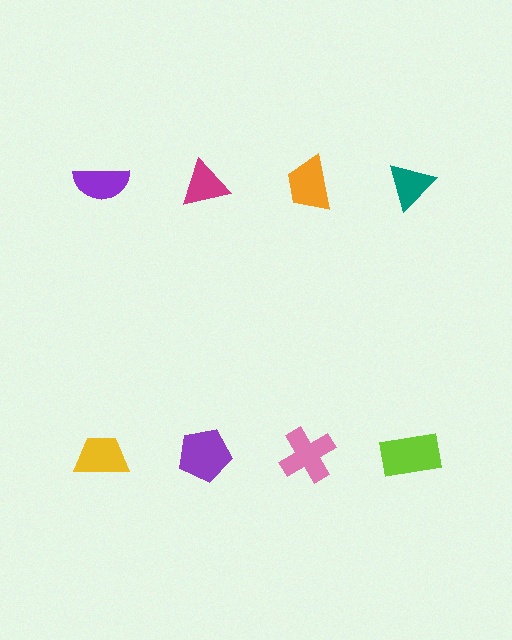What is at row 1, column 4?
A teal triangle.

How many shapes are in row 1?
4 shapes.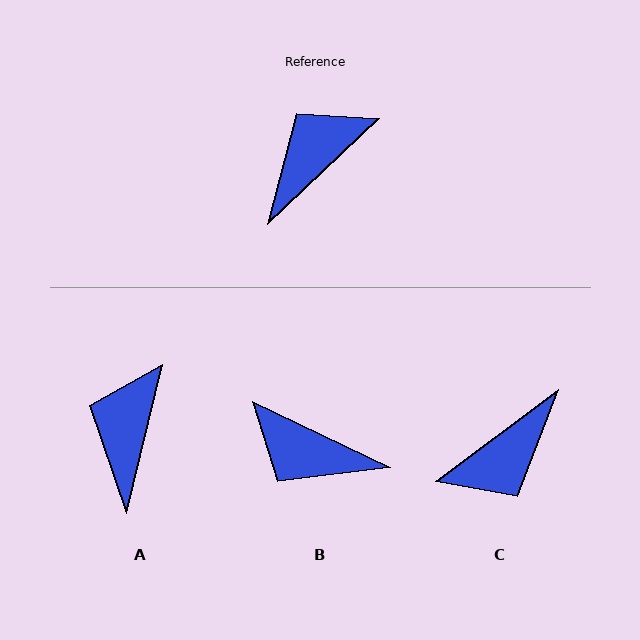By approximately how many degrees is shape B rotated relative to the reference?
Approximately 111 degrees counter-clockwise.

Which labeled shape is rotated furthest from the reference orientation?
C, about 173 degrees away.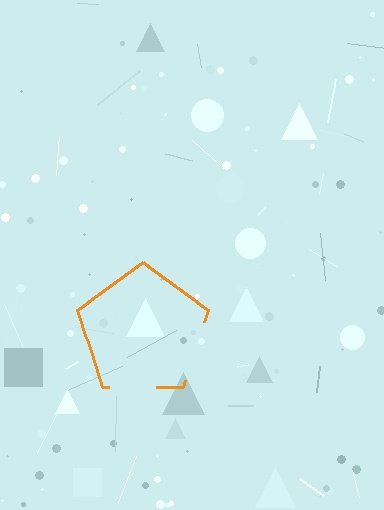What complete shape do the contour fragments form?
The contour fragments form a pentagon.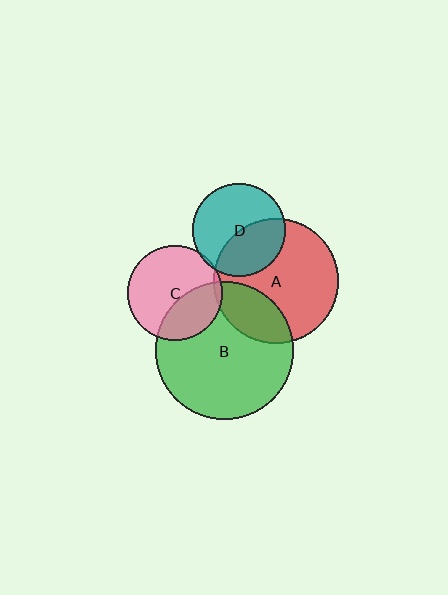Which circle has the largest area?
Circle B (green).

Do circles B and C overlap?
Yes.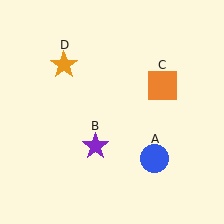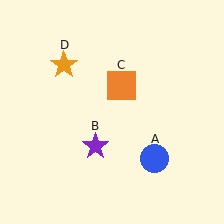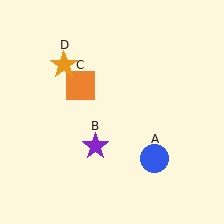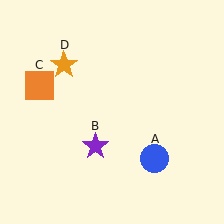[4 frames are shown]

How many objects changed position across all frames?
1 object changed position: orange square (object C).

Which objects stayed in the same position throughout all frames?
Blue circle (object A) and purple star (object B) and orange star (object D) remained stationary.